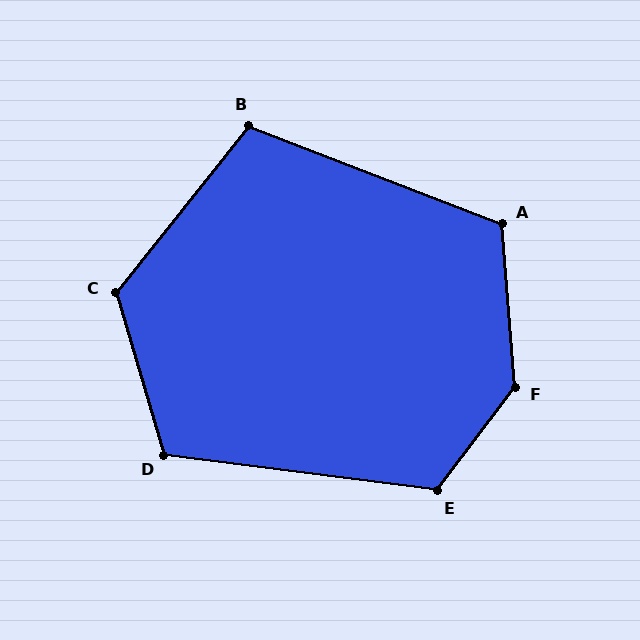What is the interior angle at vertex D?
Approximately 114 degrees (obtuse).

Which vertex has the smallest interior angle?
B, at approximately 108 degrees.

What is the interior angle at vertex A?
Approximately 115 degrees (obtuse).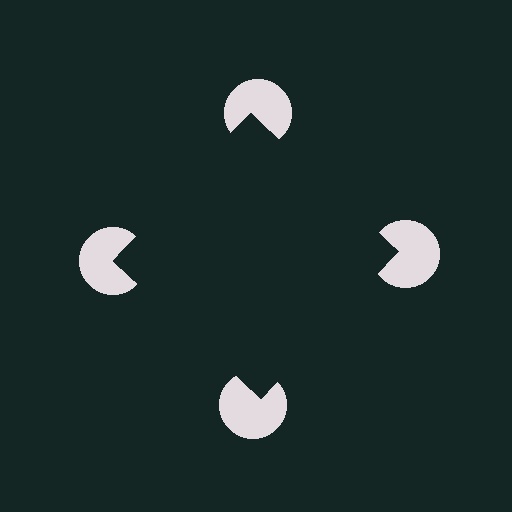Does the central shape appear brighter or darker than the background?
It typically appears slightly darker than the background, even though no actual brightness change is drawn.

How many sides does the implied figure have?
4 sides.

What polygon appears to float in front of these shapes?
An illusory square — its edges are inferred from the aligned wedge cuts in the pac-man discs, not physically drawn.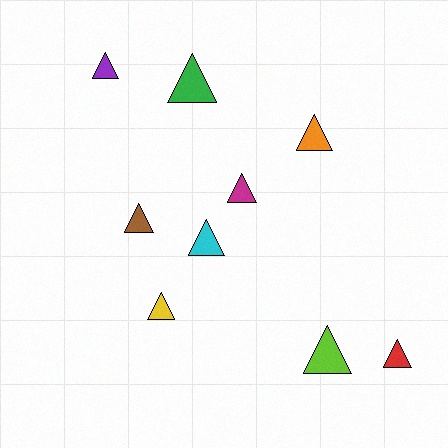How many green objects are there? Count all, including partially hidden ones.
There is 1 green object.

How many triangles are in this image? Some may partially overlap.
There are 9 triangles.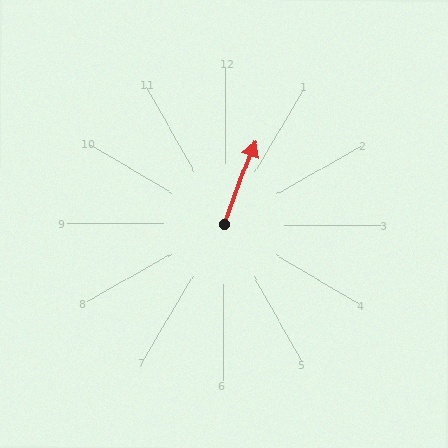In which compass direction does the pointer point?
North.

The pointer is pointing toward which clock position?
Roughly 1 o'clock.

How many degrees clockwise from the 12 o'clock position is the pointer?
Approximately 20 degrees.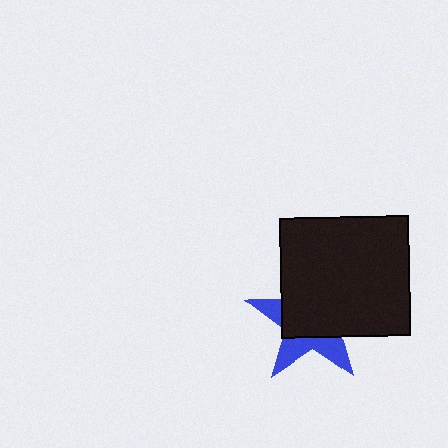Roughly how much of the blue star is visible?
A small part of it is visible (roughly 37%).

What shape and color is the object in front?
The object in front is a black rectangle.